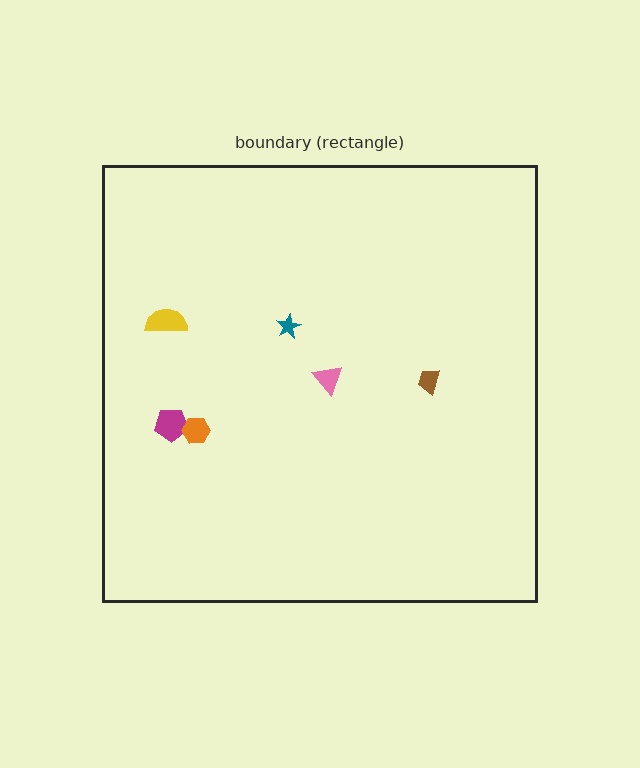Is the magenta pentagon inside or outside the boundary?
Inside.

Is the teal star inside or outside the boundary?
Inside.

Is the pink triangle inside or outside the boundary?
Inside.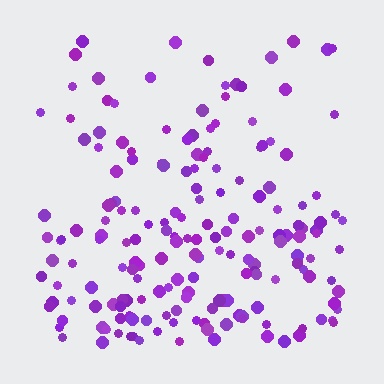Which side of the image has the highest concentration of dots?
The bottom.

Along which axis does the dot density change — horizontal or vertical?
Vertical.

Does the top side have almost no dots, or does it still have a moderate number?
Still a moderate number, just noticeably fewer than the bottom.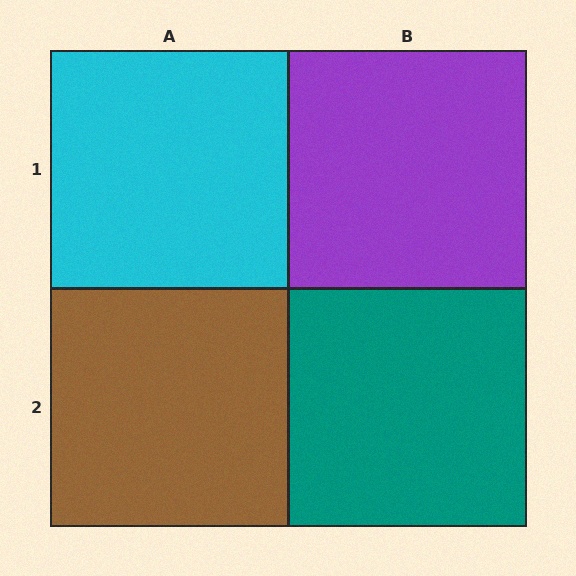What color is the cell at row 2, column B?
Teal.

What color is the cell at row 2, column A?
Brown.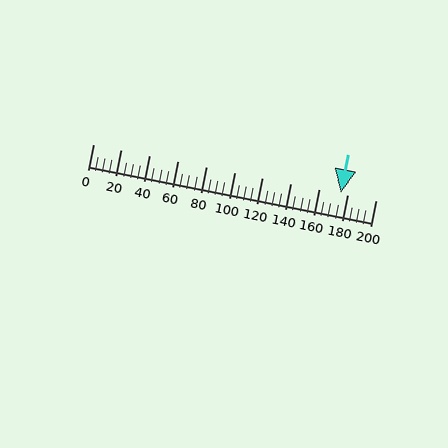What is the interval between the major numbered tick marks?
The major tick marks are spaced 20 units apart.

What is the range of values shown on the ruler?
The ruler shows values from 0 to 200.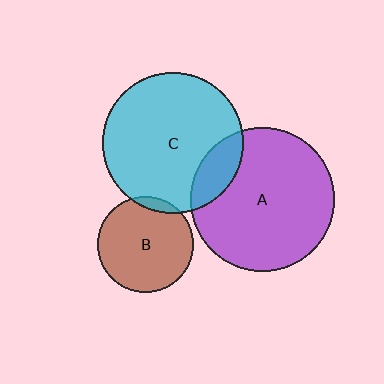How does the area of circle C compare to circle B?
Approximately 2.2 times.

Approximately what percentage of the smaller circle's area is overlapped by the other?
Approximately 5%.